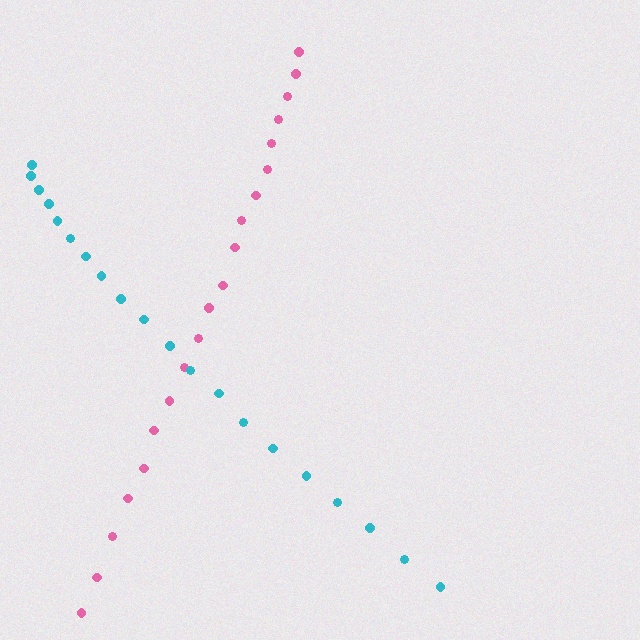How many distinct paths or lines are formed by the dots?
There are 2 distinct paths.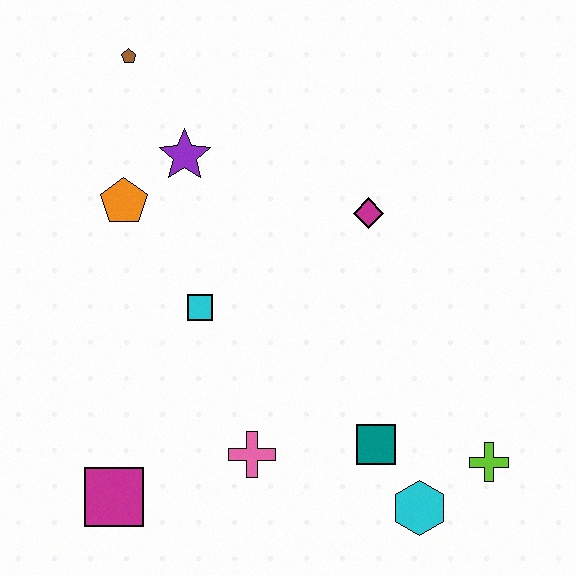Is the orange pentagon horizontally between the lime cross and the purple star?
No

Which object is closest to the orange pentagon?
The purple star is closest to the orange pentagon.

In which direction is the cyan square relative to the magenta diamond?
The cyan square is to the left of the magenta diamond.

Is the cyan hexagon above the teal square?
No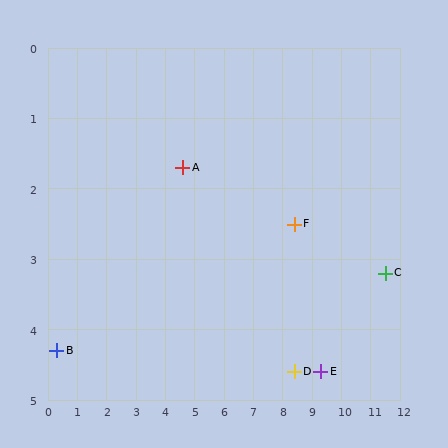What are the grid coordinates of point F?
Point F is at approximately (8.4, 2.5).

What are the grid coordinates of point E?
Point E is at approximately (9.3, 4.6).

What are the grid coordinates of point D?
Point D is at approximately (8.4, 4.6).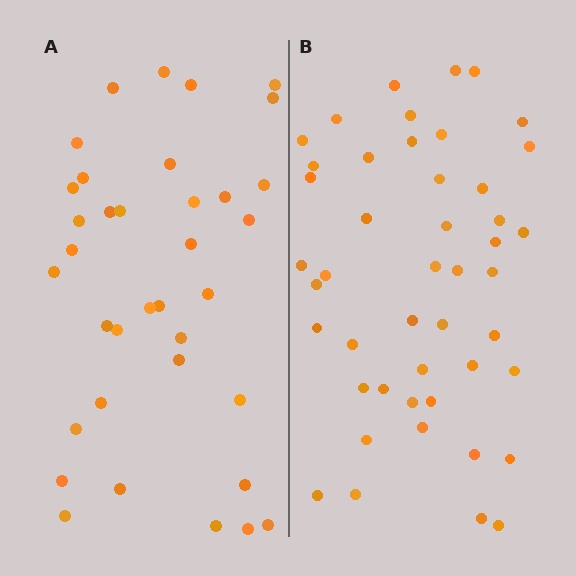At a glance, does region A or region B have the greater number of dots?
Region B (the right region) has more dots.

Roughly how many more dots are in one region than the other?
Region B has roughly 10 or so more dots than region A.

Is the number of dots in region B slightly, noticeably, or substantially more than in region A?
Region B has noticeably more, but not dramatically so. The ratio is roughly 1.3 to 1.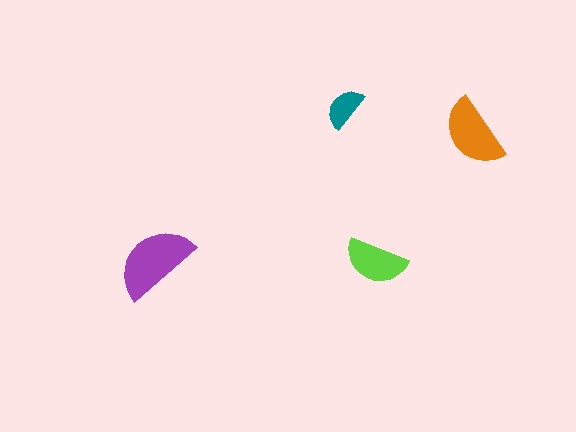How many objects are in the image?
There are 4 objects in the image.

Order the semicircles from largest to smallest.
the purple one, the orange one, the lime one, the teal one.